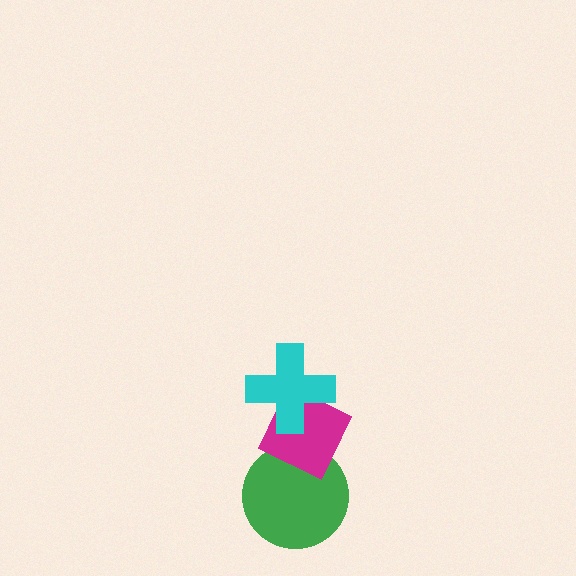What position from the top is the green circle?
The green circle is 3rd from the top.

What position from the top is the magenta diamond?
The magenta diamond is 2nd from the top.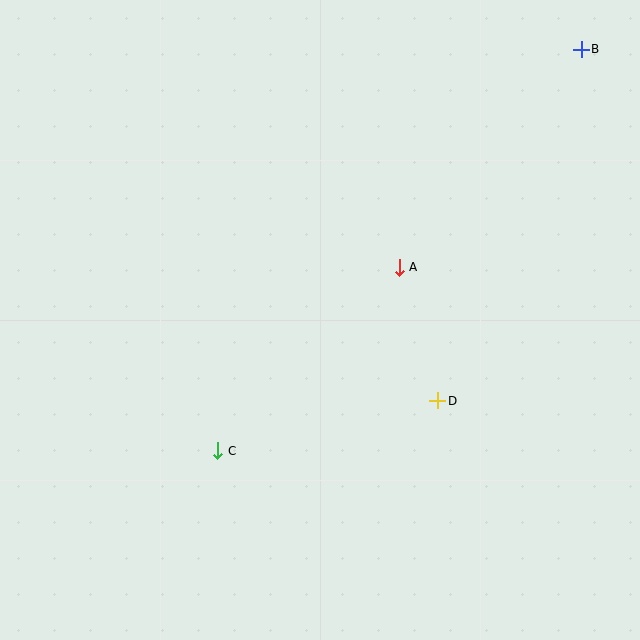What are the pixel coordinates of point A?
Point A is at (399, 267).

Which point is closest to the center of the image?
Point A at (399, 267) is closest to the center.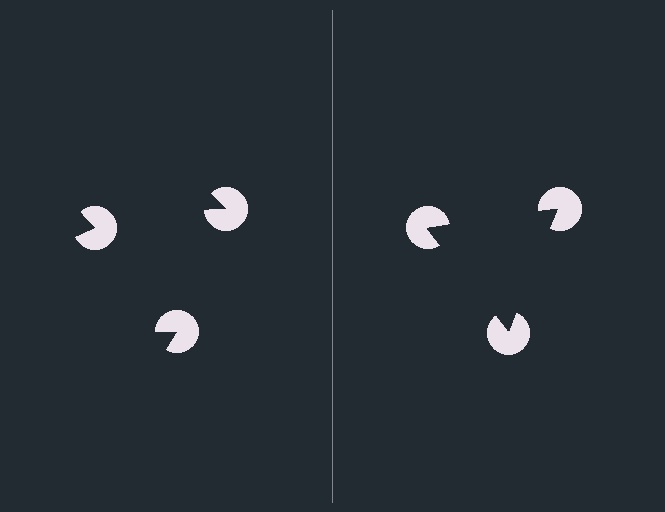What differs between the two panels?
The pac-man discs are positioned identically on both sides; only the wedge orientations differ. On the right they align to a triangle; on the left they are misaligned.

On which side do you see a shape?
An illusory triangle appears on the right side. On the left side the wedge cuts are rotated, so no coherent shape forms.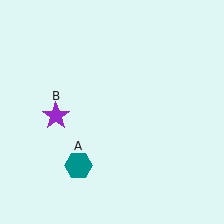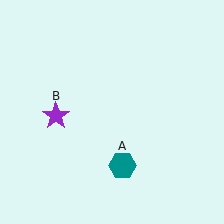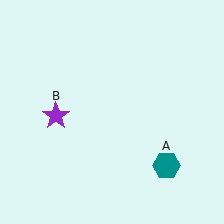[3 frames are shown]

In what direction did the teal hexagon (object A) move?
The teal hexagon (object A) moved right.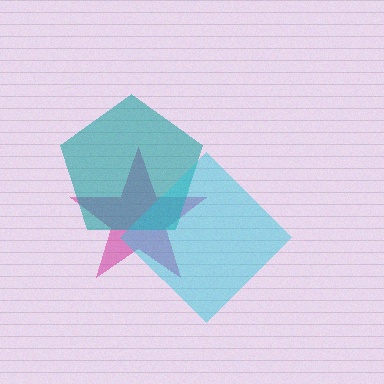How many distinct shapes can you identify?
There are 3 distinct shapes: a magenta star, a teal pentagon, a cyan diamond.